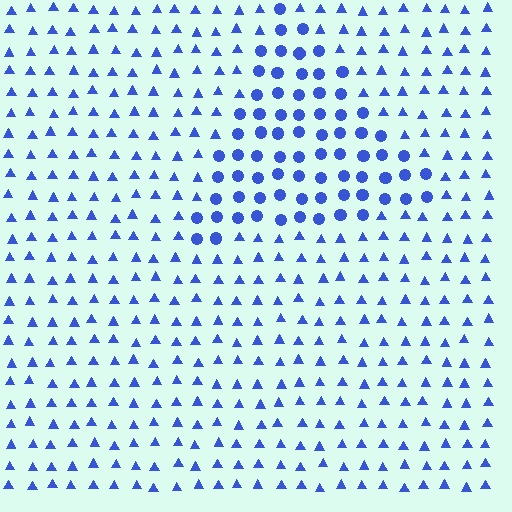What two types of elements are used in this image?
The image uses circles inside the triangle region and triangles outside it.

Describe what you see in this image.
The image is filled with small blue elements arranged in a uniform grid. A triangle-shaped region contains circles, while the surrounding area contains triangles. The boundary is defined purely by the change in element shape.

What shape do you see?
I see a triangle.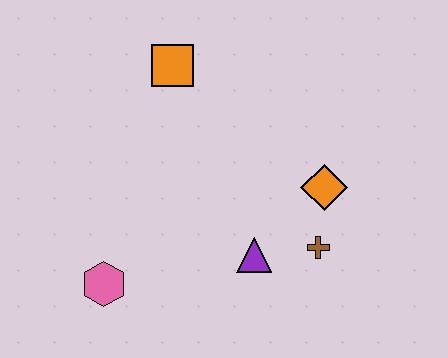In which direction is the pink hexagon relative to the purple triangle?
The pink hexagon is to the left of the purple triangle.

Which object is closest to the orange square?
The orange diamond is closest to the orange square.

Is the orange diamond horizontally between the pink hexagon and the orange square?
No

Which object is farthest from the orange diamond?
The pink hexagon is farthest from the orange diamond.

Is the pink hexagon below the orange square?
Yes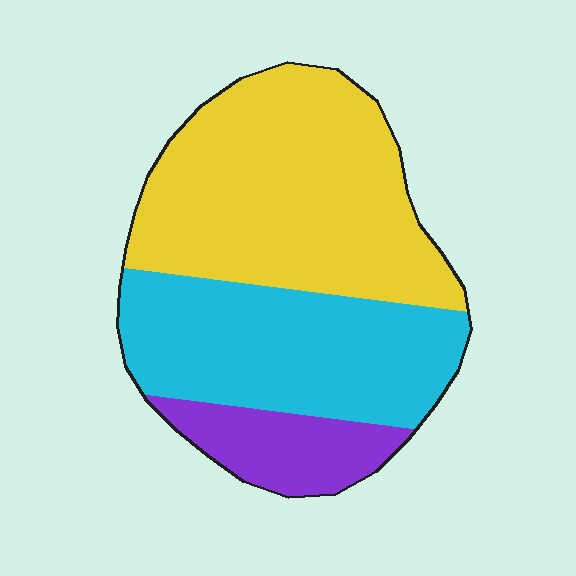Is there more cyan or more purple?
Cyan.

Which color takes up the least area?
Purple, at roughly 15%.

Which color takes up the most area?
Yellow, at roughly 50%.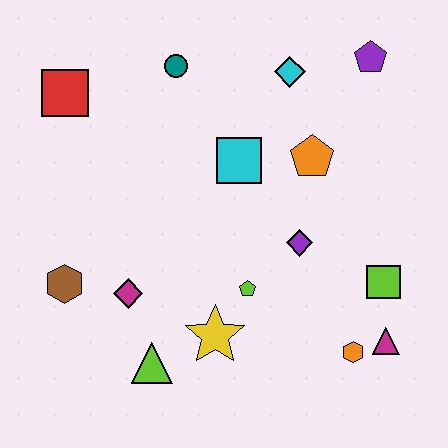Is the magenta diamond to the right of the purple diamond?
No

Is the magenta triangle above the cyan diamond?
No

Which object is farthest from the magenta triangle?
The red square is farthest from the magenta triangle.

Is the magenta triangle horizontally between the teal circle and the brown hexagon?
No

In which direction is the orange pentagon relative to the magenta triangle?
The orange pentagon is above the magenta triangle.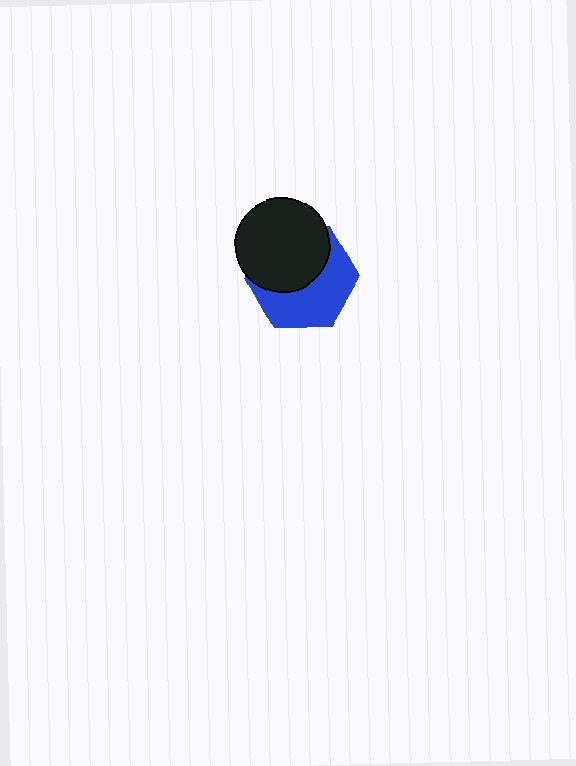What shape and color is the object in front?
The object in front is a black circle.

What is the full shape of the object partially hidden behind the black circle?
The partially hidden object is a blue hexagon.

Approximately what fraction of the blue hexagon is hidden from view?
Roughly 49% of the blue hexagon is hidden behind the black circle.